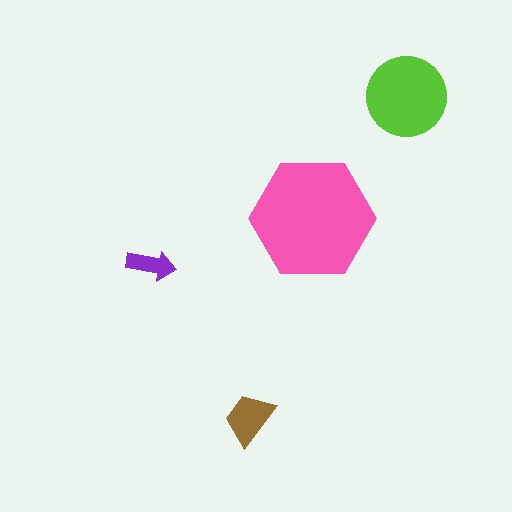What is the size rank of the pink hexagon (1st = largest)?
1st.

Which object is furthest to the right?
The lime circle is rightmost.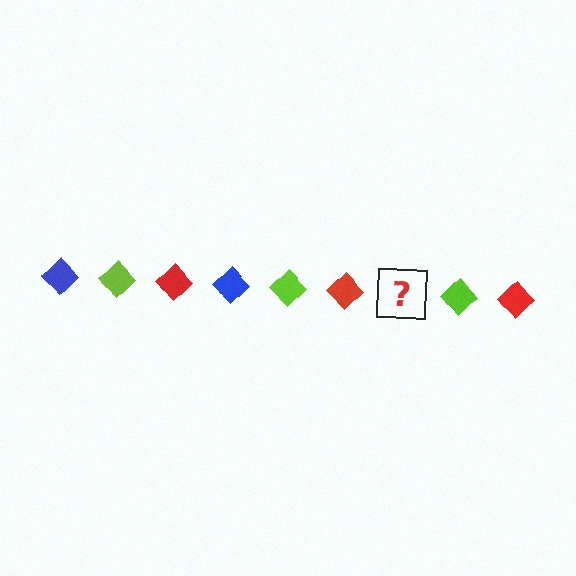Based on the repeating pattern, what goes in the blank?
The blank should be a blue diamond.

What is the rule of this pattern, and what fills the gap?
The rule is that the pattern cycles through blue, lime, red diamonds. The gap should be filled with a blue diamond.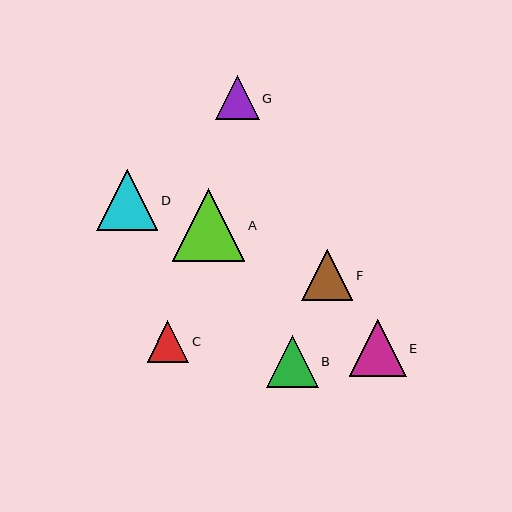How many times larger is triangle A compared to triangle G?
Triangle A is approximately 1.7 times the size of triangle G.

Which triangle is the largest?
Triangle A is the largest with a size of approximately 72 pixels.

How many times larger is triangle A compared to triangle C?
Triangle A is approximately 1.7 times the size of triangle C.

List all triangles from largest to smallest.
From largest to smallest: A, D, E, B, F, G, C.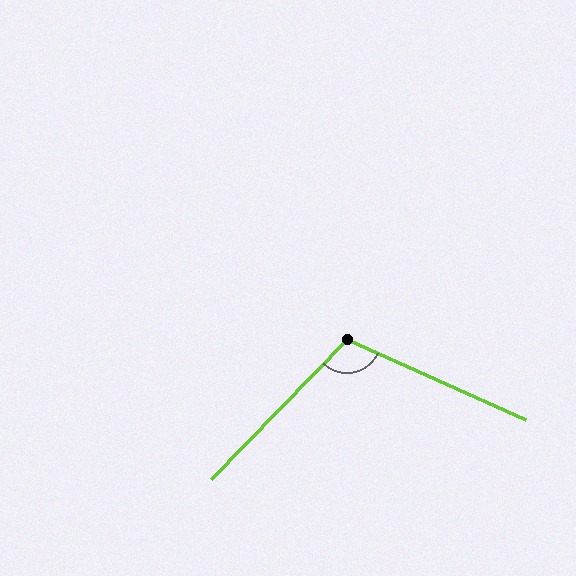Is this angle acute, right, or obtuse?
It is obtuse.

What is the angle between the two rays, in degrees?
Approximately 110 degrees.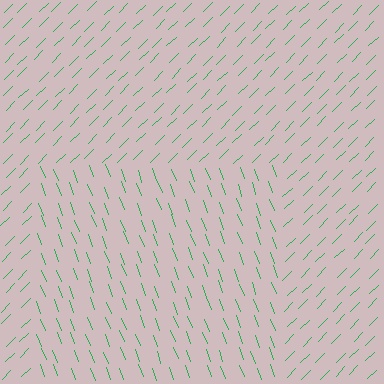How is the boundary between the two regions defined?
The boundary is defined purely by a change in line orientation (approximately 66 degrees difference). All lines are the same color and thickness.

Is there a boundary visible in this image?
Yes, there is a texture boundary formed by a change in line orientation.